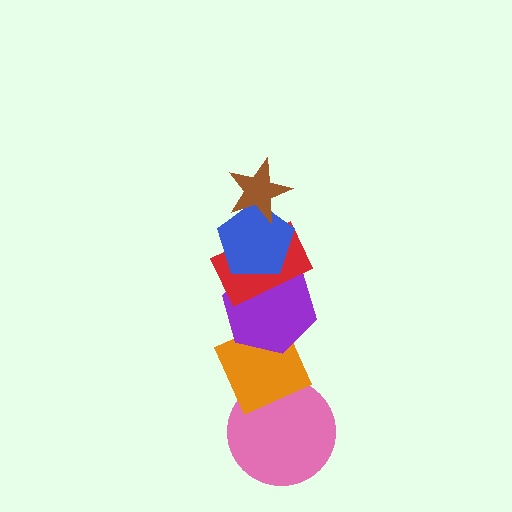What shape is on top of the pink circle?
The orange diamond is on top of the pink circle.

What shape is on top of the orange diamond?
The purple hexagon is on top of the orange diamond.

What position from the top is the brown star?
The brown star is 1st from the top.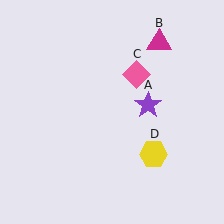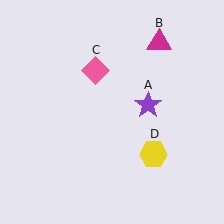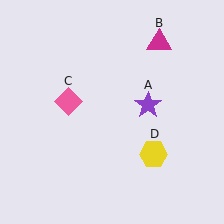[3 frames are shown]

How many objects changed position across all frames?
1 object changed position: pink diamond (object C).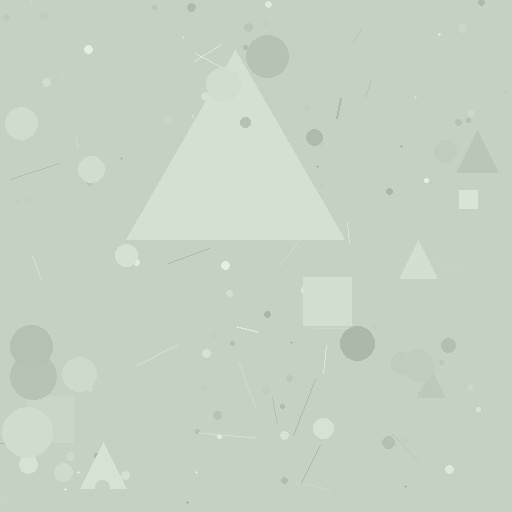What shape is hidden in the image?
A triangle is hidden in the image.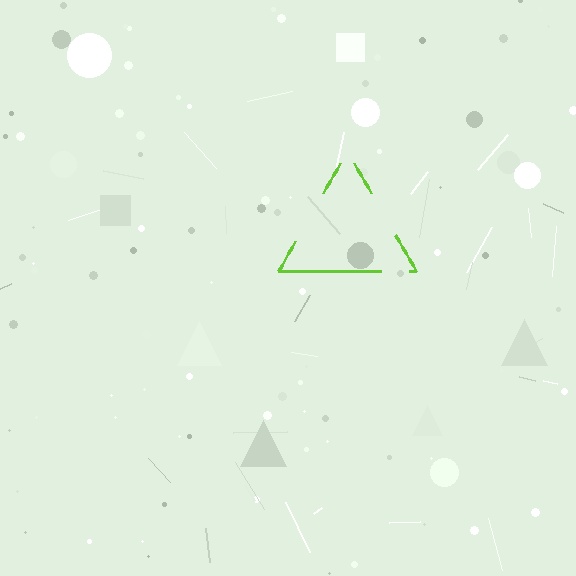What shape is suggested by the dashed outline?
The dashed outline suggests a triangle.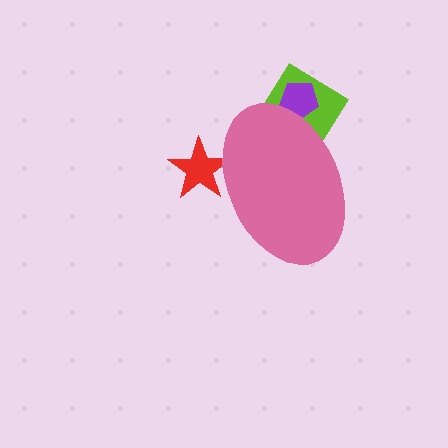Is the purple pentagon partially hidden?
Yes, the purple pentagon is partially hidden behind the pink ellipse.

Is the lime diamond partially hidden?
Yes, the lime diamond is partially hidden behind the pink ellipse.